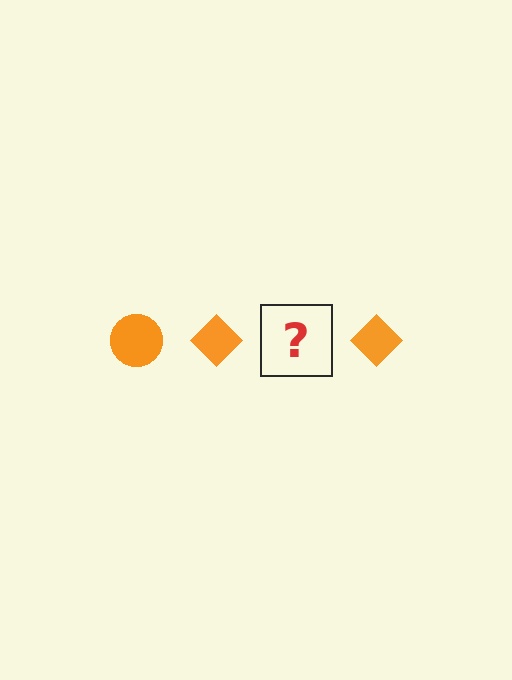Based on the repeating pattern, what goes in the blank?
The blank should be an orange circle.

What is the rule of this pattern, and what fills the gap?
The rule is that the pattern cycles through circle, diamond shapes in orange. The gap should be filled with an orange circle.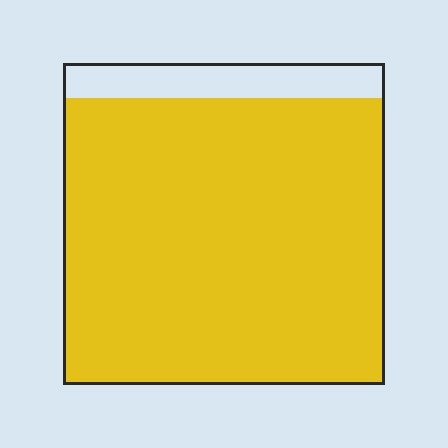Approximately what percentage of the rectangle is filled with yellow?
Approximately 90%.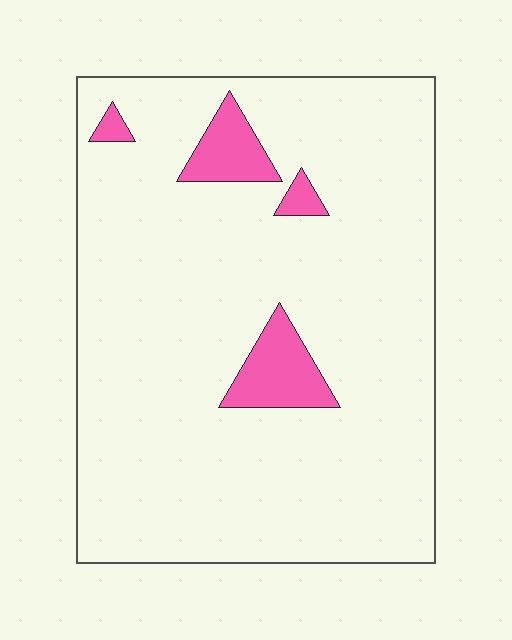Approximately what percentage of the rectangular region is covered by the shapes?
Approximately 10%.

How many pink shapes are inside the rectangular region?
4.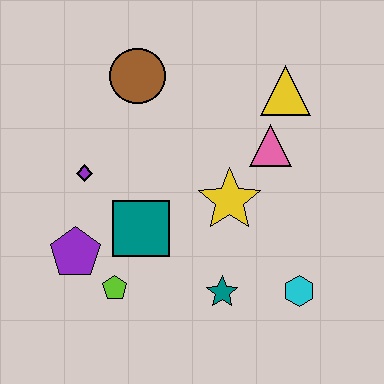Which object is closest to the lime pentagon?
The purple pentagon is closest to the lime pentagon.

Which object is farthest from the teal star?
The brown circle is farthest from the teal star.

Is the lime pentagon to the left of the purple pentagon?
No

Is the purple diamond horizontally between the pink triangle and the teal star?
No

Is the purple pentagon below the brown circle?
Yes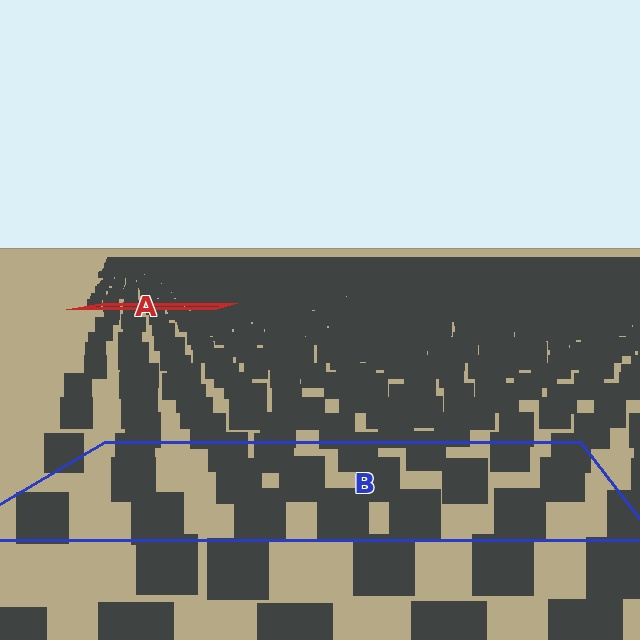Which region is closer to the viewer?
Region B is closer. The texture elements there are larger and more spread out.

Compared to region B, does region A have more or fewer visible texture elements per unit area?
Region A has more texture elements per unit area — they are packed more densely because it is farther away.